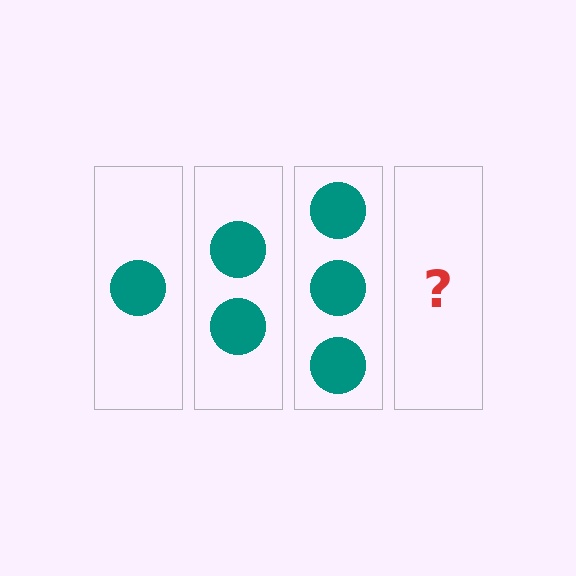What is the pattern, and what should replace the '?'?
The pattern is that each step adds one more circle. The '?' should be 4 circles.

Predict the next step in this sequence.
The next step is 4 circles.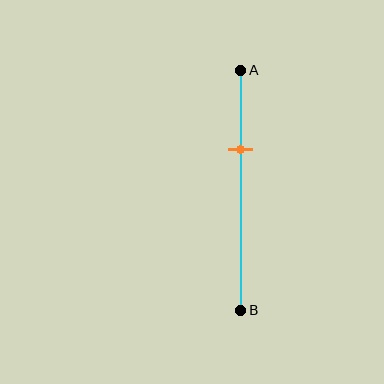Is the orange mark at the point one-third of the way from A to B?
Yes, the mark is approximately at the one-third point.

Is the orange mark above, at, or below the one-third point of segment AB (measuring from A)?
The orange mark is approximately at the one-third point of segment AB.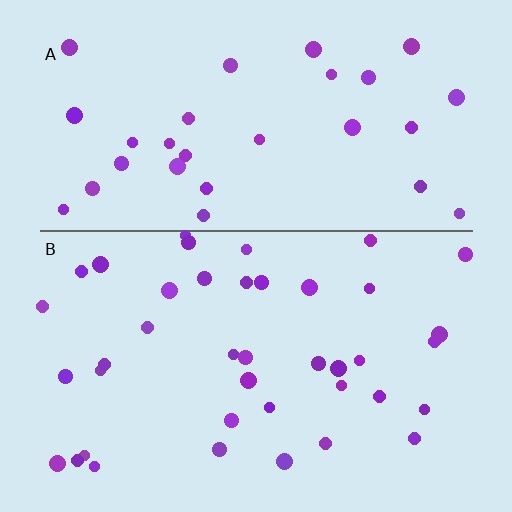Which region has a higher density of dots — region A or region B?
B (the bottom).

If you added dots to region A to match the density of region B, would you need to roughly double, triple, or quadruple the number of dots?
Approximately double.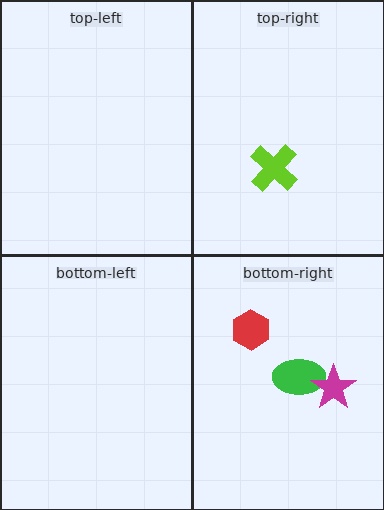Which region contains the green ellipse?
The bottom-right region.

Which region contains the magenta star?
The bottom-right region.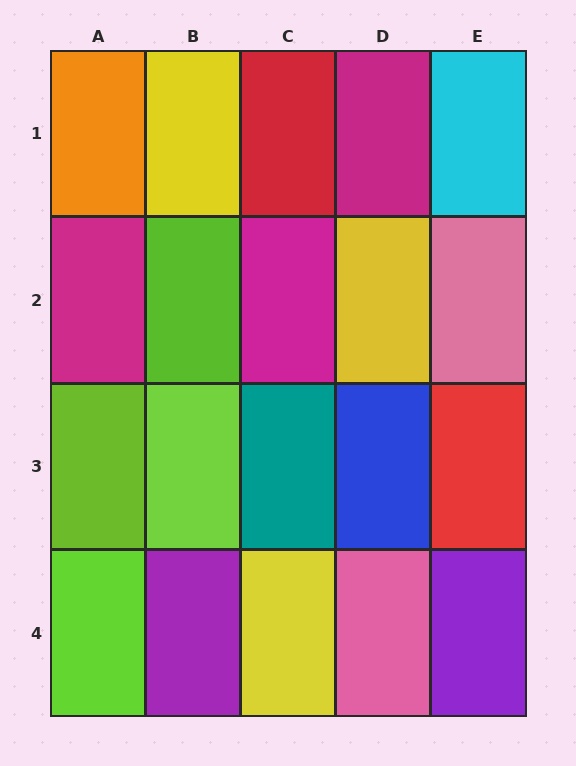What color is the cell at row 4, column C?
Yellow.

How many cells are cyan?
1 cell is cyan.